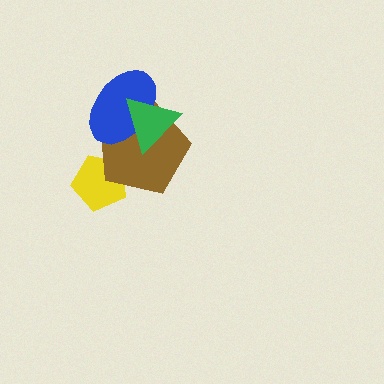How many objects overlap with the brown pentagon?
3 objects overlap with the brown pentagon.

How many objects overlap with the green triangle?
2 objects overlap with the green triangle.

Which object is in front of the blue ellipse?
The green triangle is in front of the blue ellipse.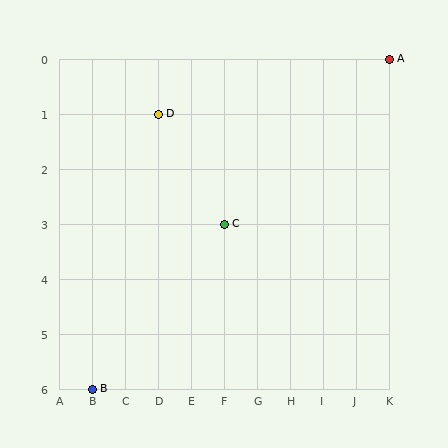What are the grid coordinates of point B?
Point B is at grid coordinates (B, 6).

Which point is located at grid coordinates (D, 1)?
Point D is at (D, 1).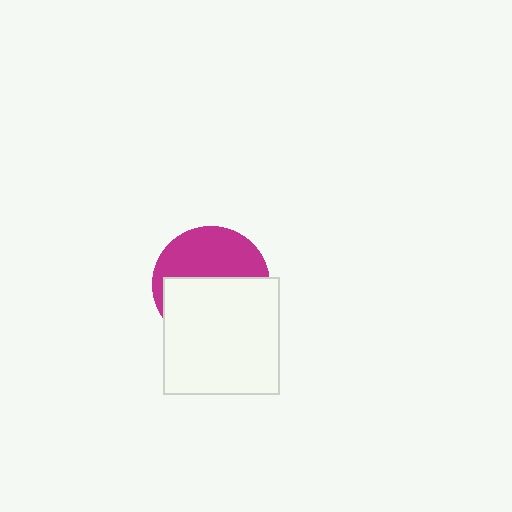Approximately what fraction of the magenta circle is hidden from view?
Roughly 54% of the magenta circle is hidden behind the white square.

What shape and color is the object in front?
The object in front is a white square.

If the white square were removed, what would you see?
You would see the complete magenta circle.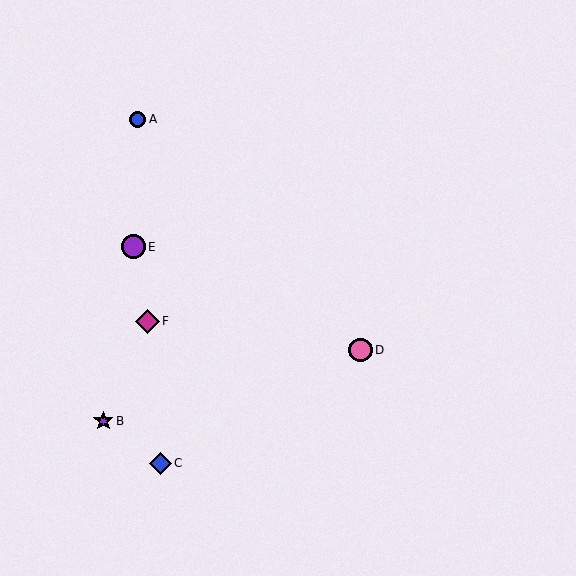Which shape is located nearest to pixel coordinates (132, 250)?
The purple circle (labeled E) at (133, 247) is nearest to that location.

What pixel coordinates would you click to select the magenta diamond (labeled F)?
Click at (147, 322) to select the magenta diamond F.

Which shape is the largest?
The magenta diamond (labeled F) is the largest.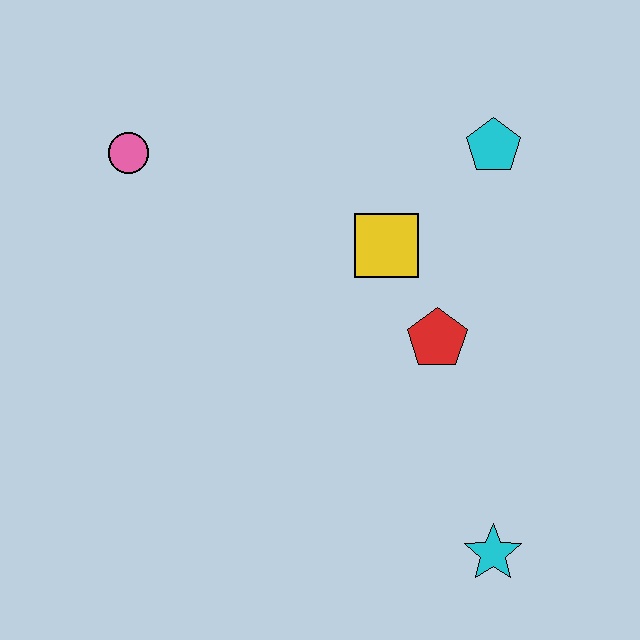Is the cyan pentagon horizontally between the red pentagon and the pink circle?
No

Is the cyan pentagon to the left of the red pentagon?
No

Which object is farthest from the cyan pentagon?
The cyan star is farthest from the cyan pentagon.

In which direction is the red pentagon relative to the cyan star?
The red pentagon is above the cyan star.